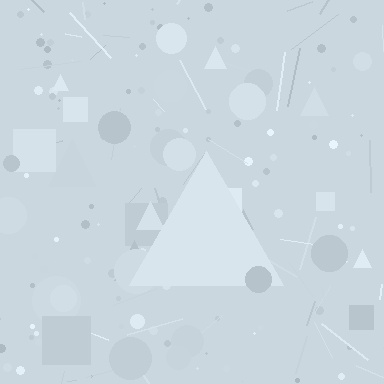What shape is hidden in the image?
A triangle is hidden in the image.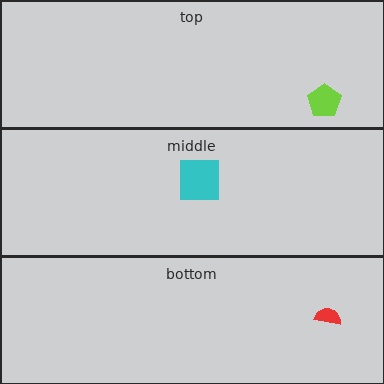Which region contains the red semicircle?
The bottom region.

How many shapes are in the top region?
1.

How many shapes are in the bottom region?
1.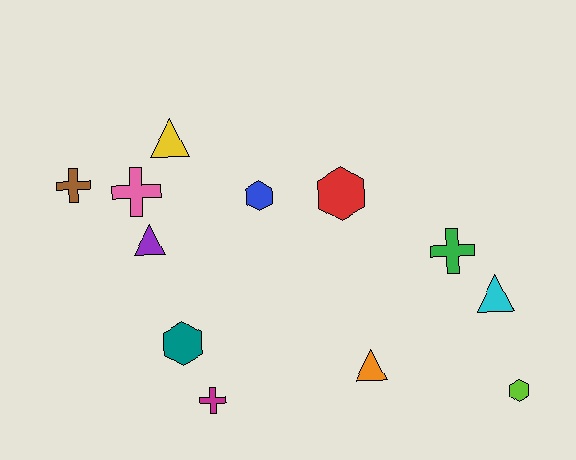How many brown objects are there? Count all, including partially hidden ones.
There is 1 brown object.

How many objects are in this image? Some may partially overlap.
There are 12 objects.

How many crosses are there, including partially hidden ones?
There are 4 crosses.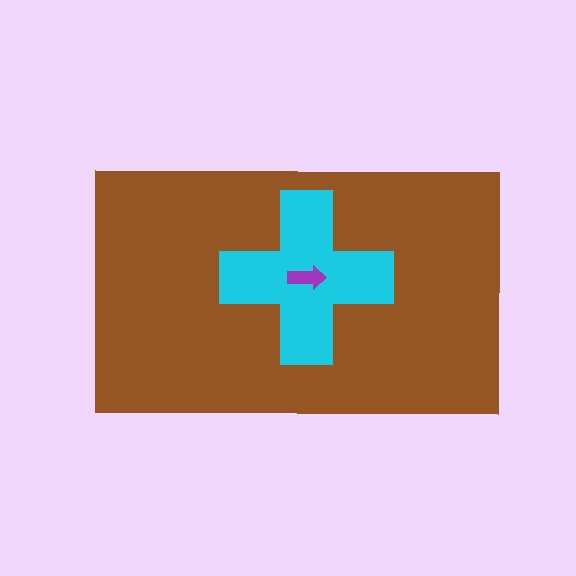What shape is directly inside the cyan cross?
The purple arrow.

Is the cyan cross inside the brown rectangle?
Yes.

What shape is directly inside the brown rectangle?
The cyan cross.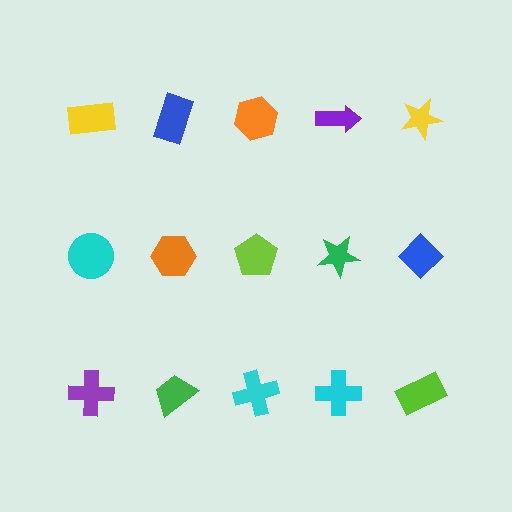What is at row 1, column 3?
An orange hexagon.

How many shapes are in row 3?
5 shapes.